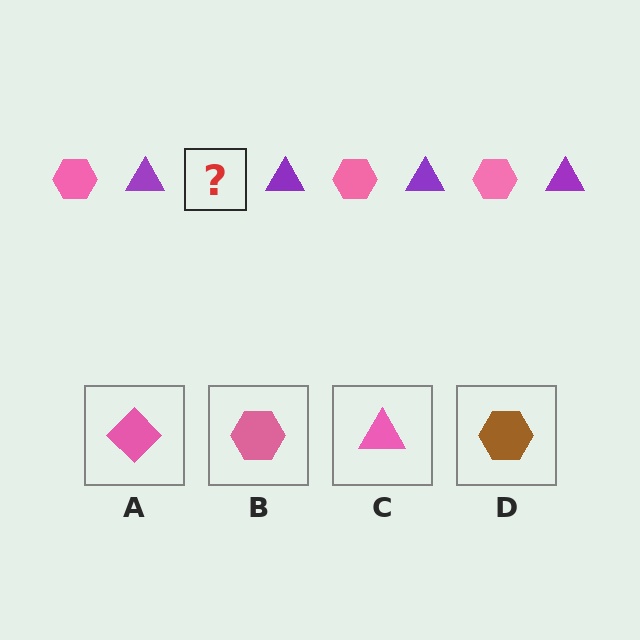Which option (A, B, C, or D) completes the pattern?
B.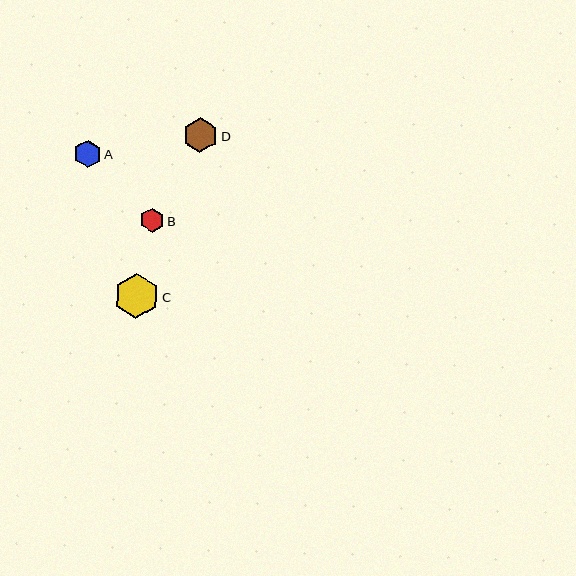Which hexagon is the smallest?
Hexagon B is the smallest with a size of approximately 24 pixels.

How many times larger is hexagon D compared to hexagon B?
Hexagon D is approximately 1.4 times the size of hexagon B.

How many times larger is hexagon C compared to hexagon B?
Hexagon C is approximately 1.9 times the size of hexagon B.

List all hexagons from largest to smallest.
From largest to smallest: C, D, A, B.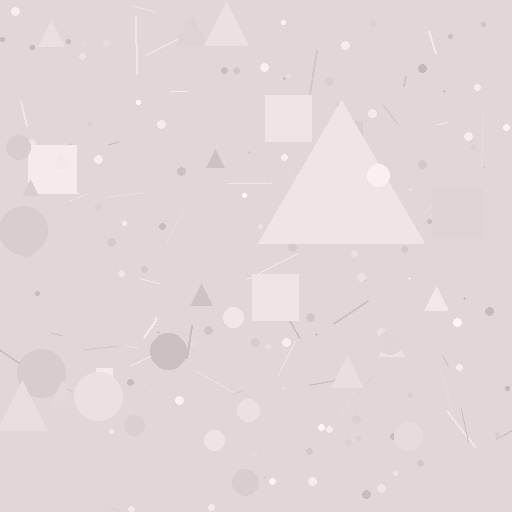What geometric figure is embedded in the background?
A triangle is embedded in the background.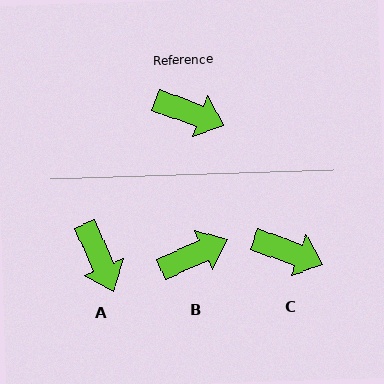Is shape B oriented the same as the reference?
No, it is off by about 45 degrees.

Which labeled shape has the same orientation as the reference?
C.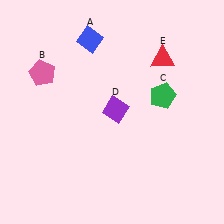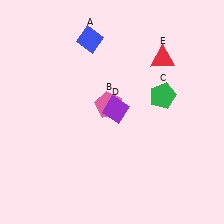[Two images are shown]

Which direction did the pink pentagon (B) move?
The pink pentagon (B) moved right.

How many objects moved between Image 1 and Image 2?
1 object moved between the two images.